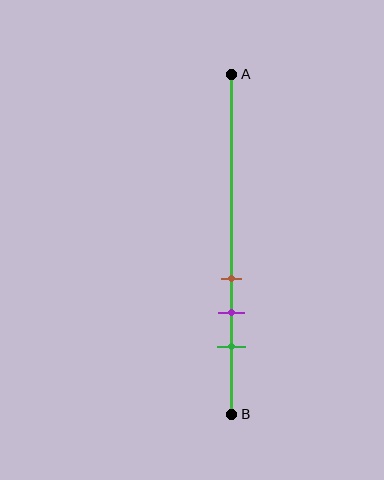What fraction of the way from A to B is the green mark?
The green mark is approximately 80% (0.8) of the way from A to B.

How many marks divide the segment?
There are 3 marks dividing the segment.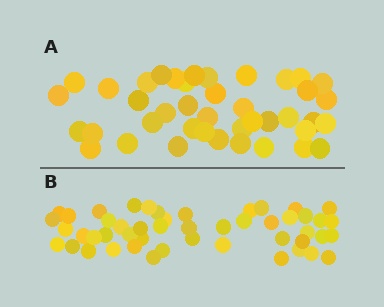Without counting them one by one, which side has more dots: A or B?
Region B (the bottom region) has more dots.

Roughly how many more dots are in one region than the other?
Region B has roughly 8 or so more dots than region A.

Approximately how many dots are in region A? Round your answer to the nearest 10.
About 40 dots. (The exact count is 41, which rounds to 40.)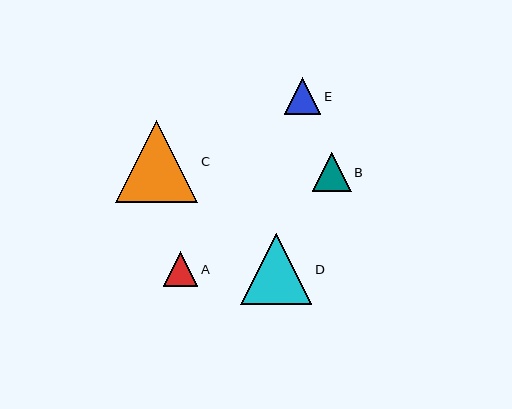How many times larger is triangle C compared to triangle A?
Triangle C is approximately 2.4 times the size of triangle A.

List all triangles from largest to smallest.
From largest to smallest: C, D, B, E, A.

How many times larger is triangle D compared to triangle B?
Triangle D is approximately 1.8 times the size of triangle B.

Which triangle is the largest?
Triangle C is the largest with a size of approximately 82 pixels.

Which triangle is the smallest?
Triangle A is the smallest with a size of approximately 35 pixels.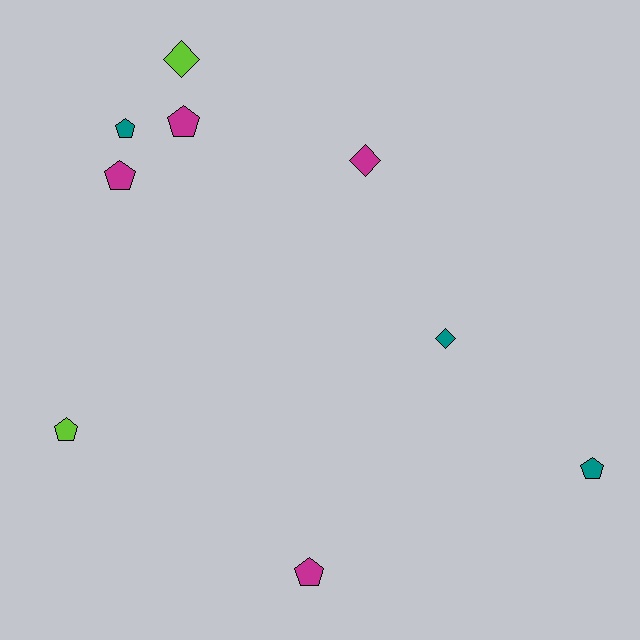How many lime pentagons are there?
There is 1 lime pentagon.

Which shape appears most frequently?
Pentagon, with 6 objects.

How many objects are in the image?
There are 9 objects.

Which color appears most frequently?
Magenta, with 4 objects.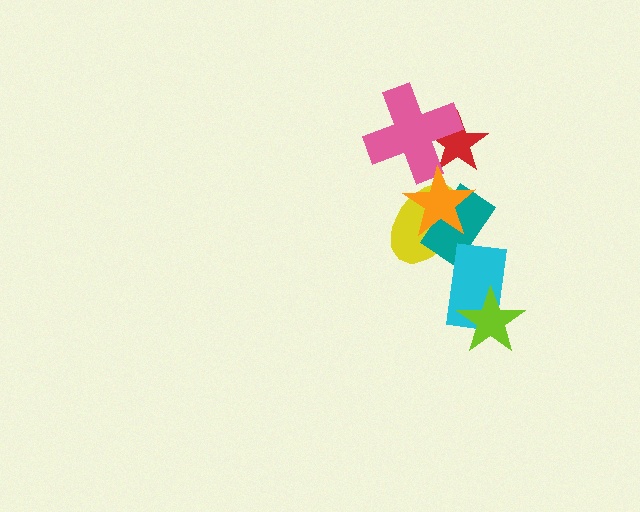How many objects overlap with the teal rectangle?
3 objects overlap with the teal rectangle.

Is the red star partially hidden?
Yes, it is partially covered by another shape.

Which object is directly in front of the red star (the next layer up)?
The pink cross is directly in front of the red star.